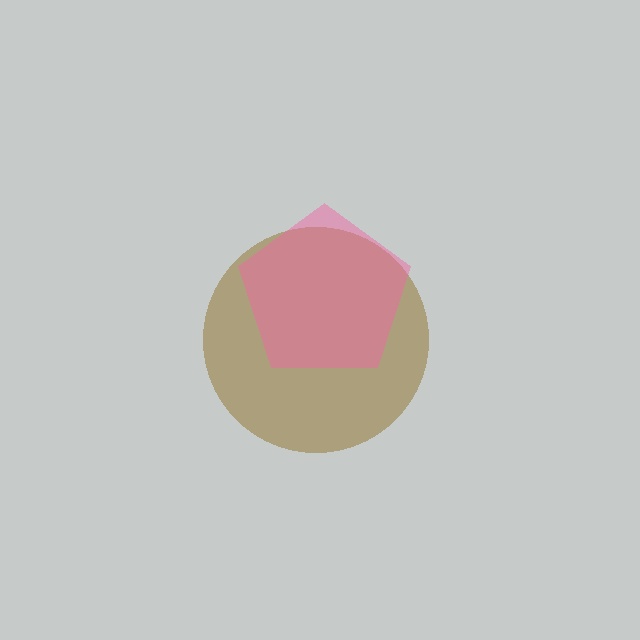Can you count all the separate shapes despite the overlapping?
Yes, there are 2 separate shapes.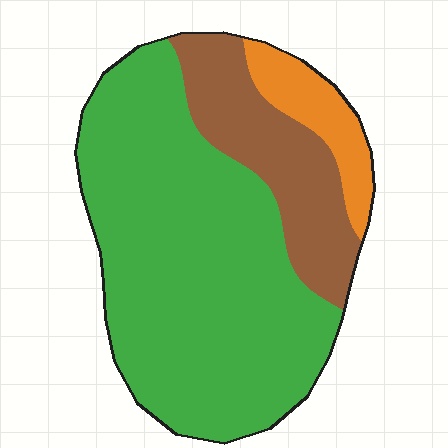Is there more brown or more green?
Green.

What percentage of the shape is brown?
Brown covers roughly 20% of the shape.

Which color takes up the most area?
Green, at roughly 70%.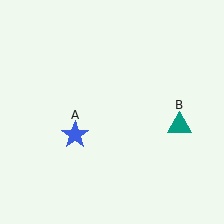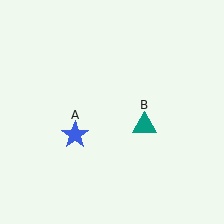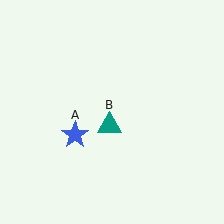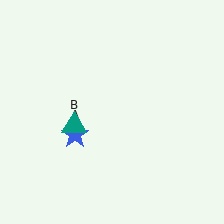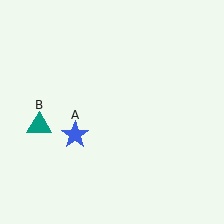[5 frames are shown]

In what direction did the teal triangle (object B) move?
The teal triangle (object B) moved left.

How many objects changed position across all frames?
1 object changed position: teal triangle (object B).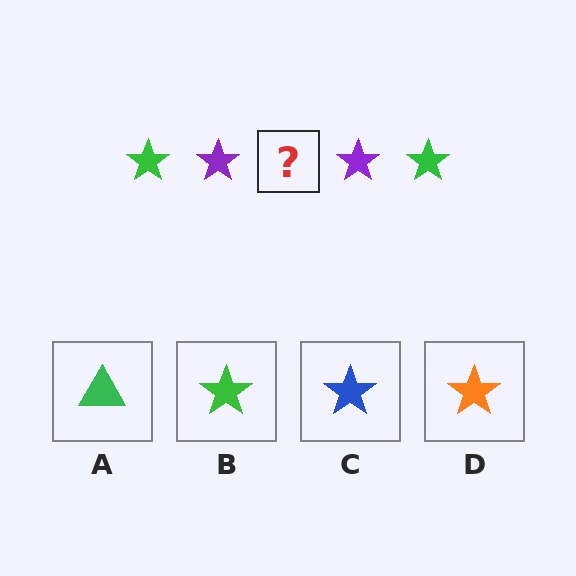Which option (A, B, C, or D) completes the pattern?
B.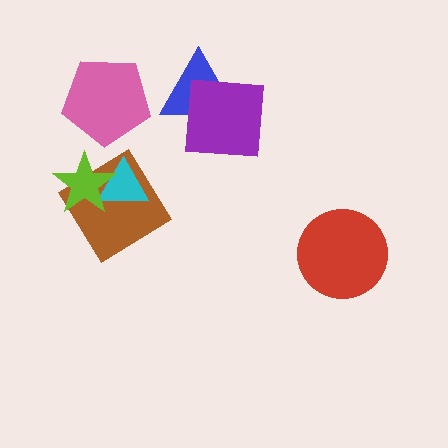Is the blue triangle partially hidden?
Yes, it is partially covered by another shape.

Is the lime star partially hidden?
No, no other shape covers it.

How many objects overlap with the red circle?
0 objects overlap with the red circle.